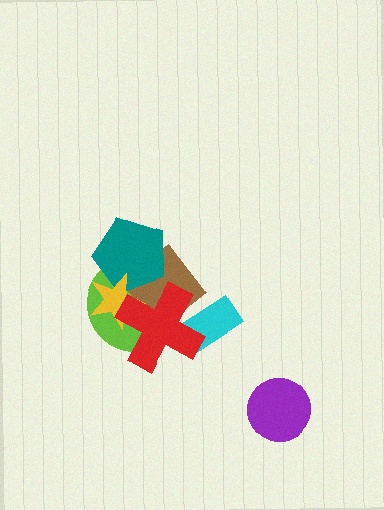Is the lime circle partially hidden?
Yes, it is partially covered by another shape.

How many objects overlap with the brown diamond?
5 objects overlap with the brown diamond.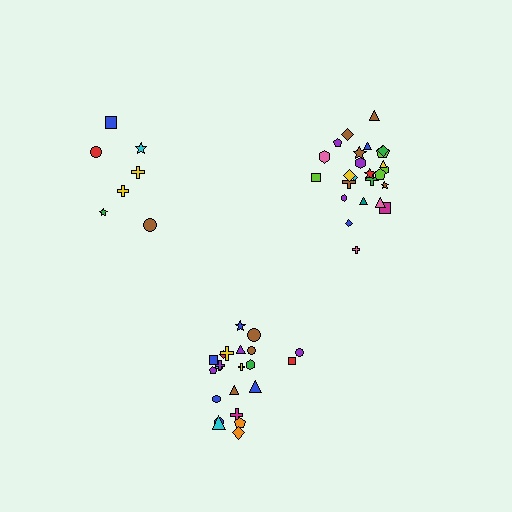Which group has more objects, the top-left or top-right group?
The top-right group.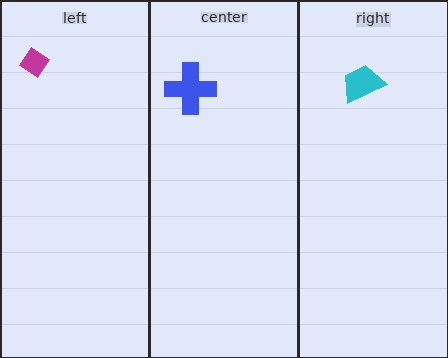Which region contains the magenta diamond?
The left region.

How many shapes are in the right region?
1.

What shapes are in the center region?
The blue cross.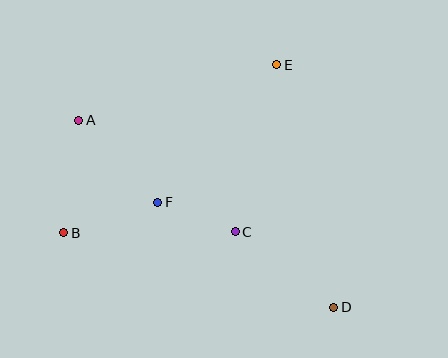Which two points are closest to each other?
Points C and F are closest to each other.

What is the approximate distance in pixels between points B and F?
The distance between B and F is approximately 99 pixels.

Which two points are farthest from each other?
Points A and D are farthest from each other.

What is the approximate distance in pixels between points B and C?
The distance between B and C is approximately 172 pixels.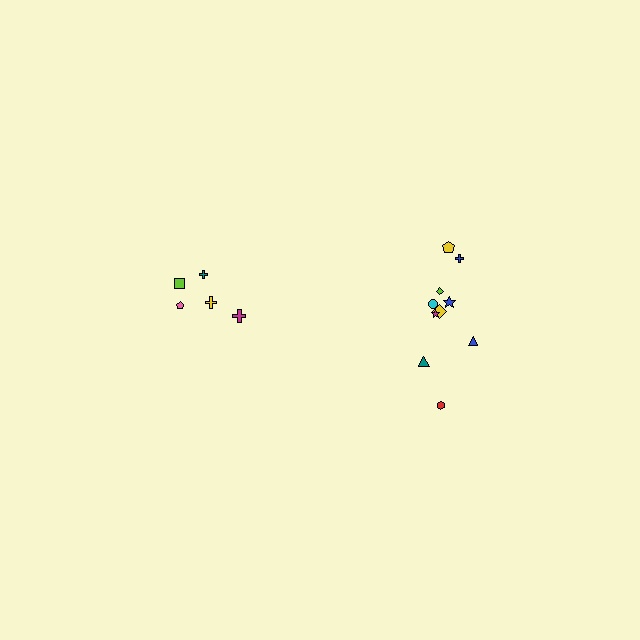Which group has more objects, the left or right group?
The right group.